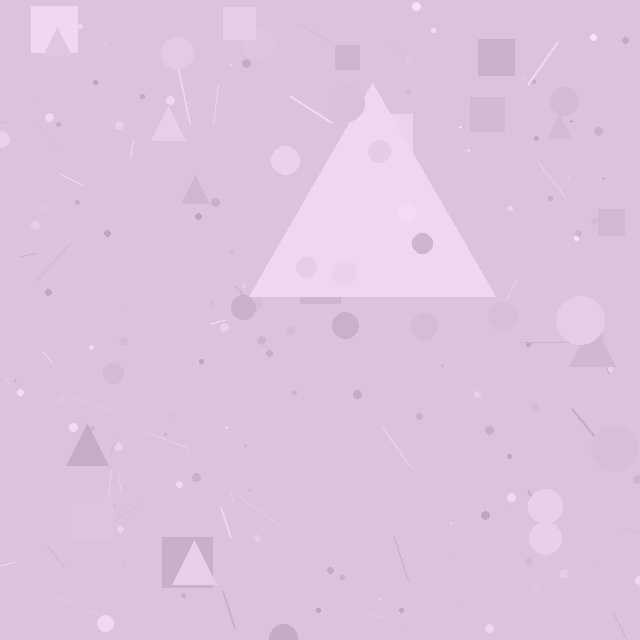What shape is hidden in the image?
A triangle is hidden in the image.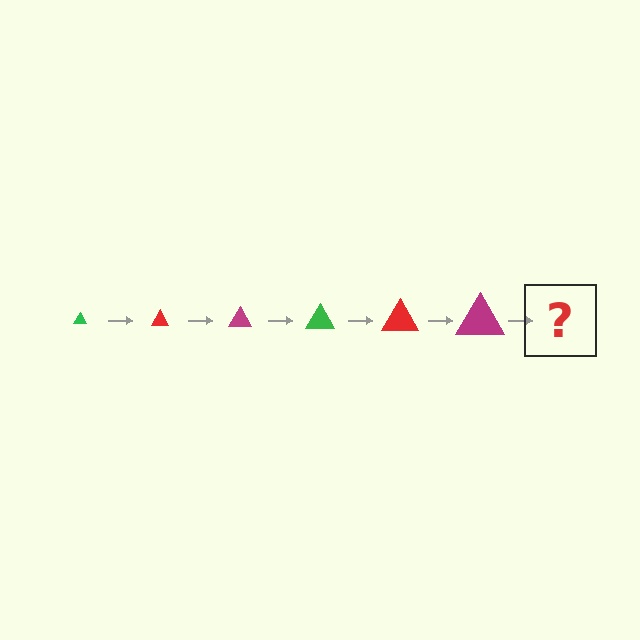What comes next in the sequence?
The next element should be a green triangle, larger than the previous one.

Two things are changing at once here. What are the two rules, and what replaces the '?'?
The two rules are that the triangle grows larger each step and the color cycles through green, red, and magenta. The '?' should be a green triangle, larger than the previous one.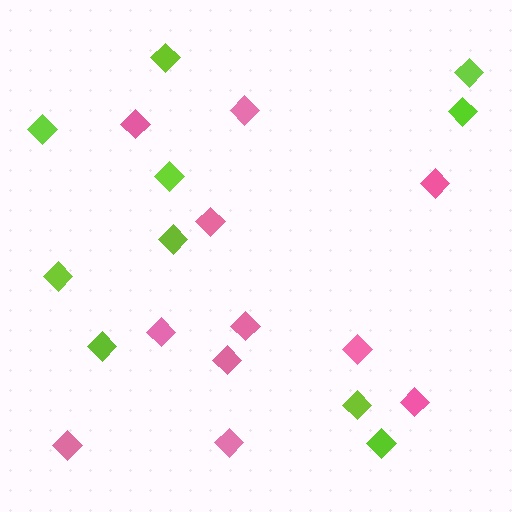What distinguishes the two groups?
There are 2 groups: one group of pink diamonds (11) and one group of lime diamonds (10).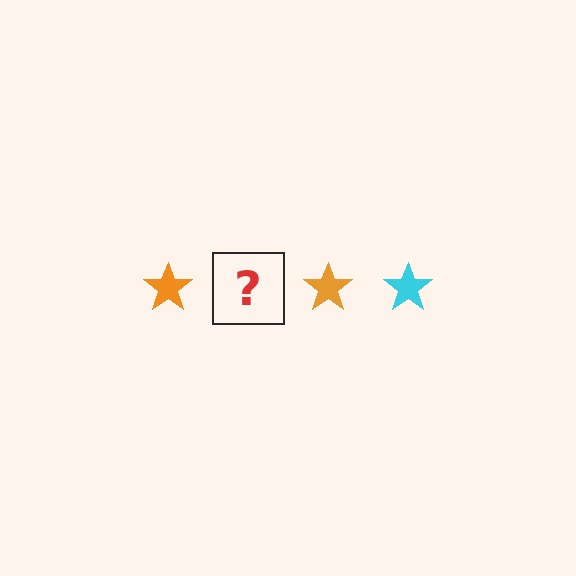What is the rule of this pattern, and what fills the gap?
The rule is that the pattern cycles through orange, cyan stars. The gap should be filled with a cyan star.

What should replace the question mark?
The question mark should be replaced with a cyan star.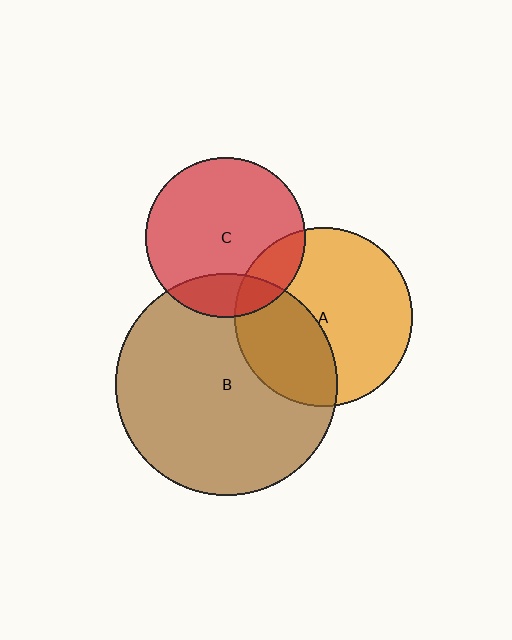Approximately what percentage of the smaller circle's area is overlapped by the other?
Approximately 35%.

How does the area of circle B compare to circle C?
Approximately 1.9 times.